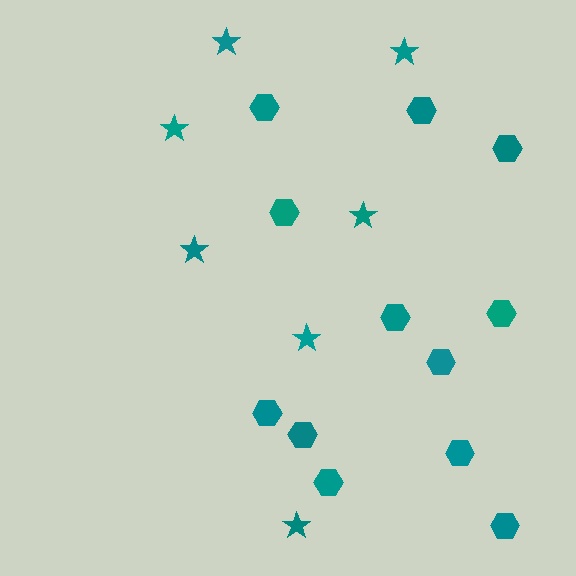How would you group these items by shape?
There are 2 groups: one group of hexagons (12) and one group of stars (7).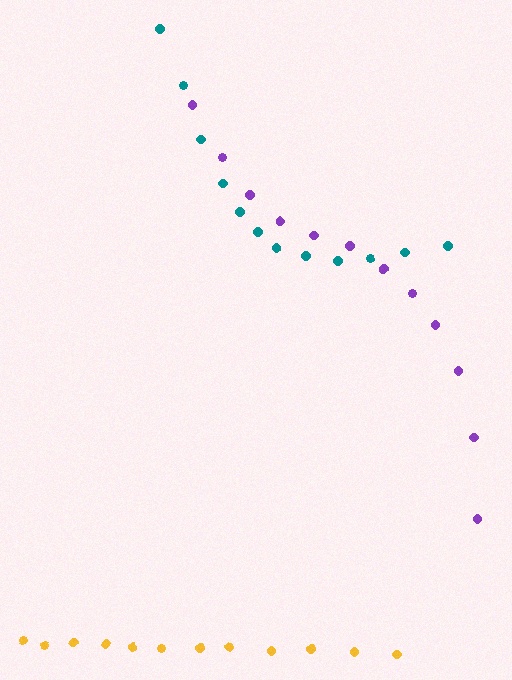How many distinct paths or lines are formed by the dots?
There are 3 distinct paths.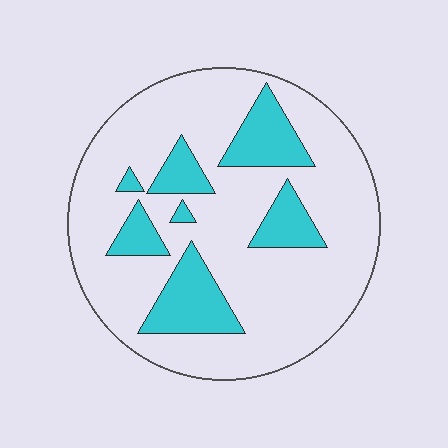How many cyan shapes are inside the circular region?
7.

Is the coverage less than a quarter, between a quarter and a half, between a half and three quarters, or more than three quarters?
Less than a quarter.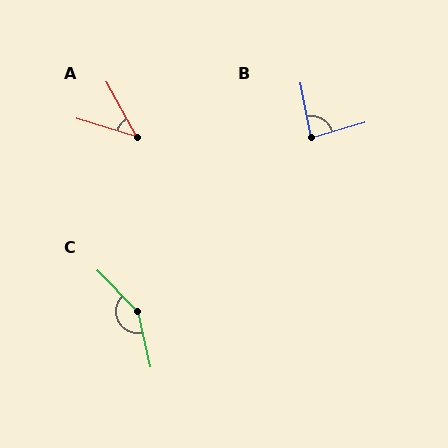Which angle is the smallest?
A, at approximately 44 degrees.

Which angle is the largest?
C, at approximately 148 degrees.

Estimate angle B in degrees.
Approximately 84 degrees.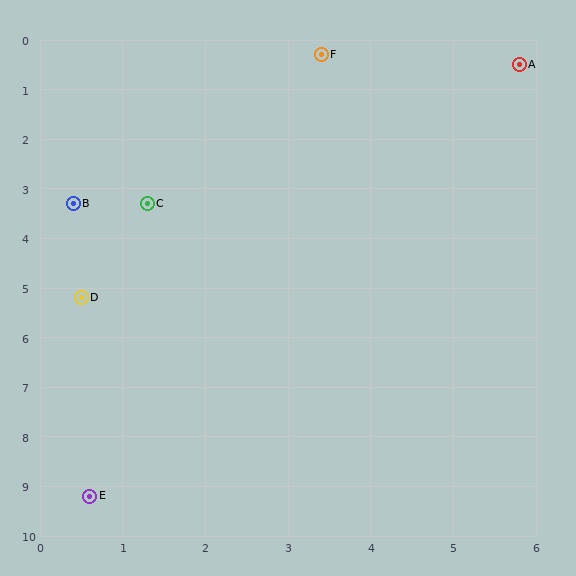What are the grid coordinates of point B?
Point B is at approximately (0.4, 3.3).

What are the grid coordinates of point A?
Point A is at approximately (5.8, 0.5).